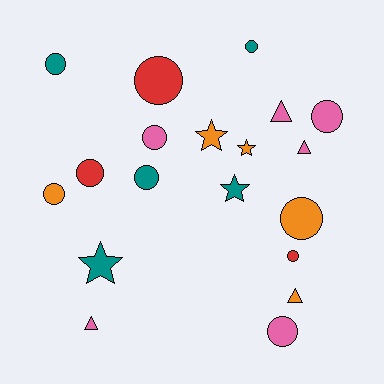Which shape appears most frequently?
Circle, with 11 objects.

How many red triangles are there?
There are no red triangles.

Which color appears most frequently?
Pink, with 6 objects.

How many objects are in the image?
There are 19 objects.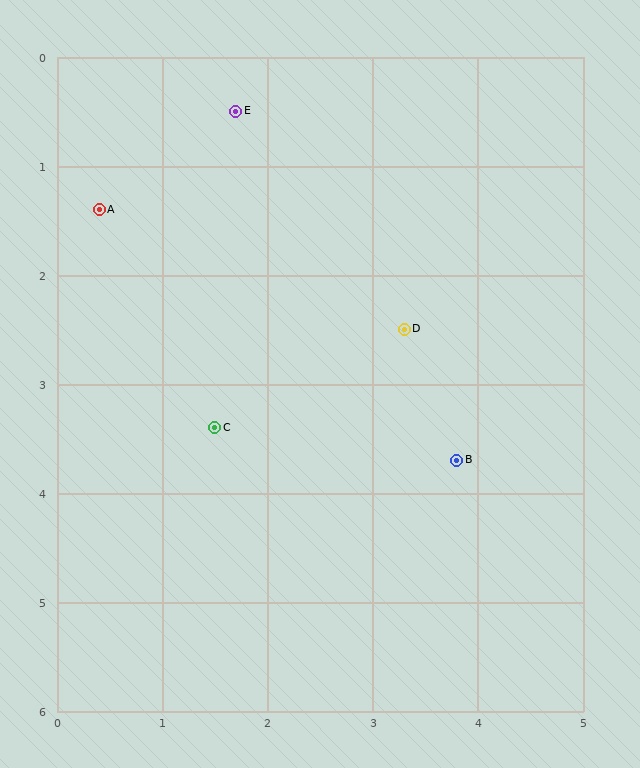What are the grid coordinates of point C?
Point C is at approximately (1.5, 3.4).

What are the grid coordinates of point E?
Point E is at approximately (1.7, 0.5).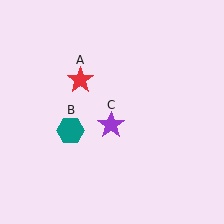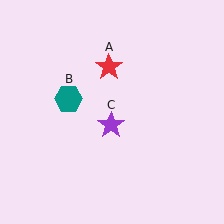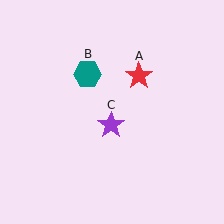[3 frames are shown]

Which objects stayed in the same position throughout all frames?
Purple star (object C) remained stationary.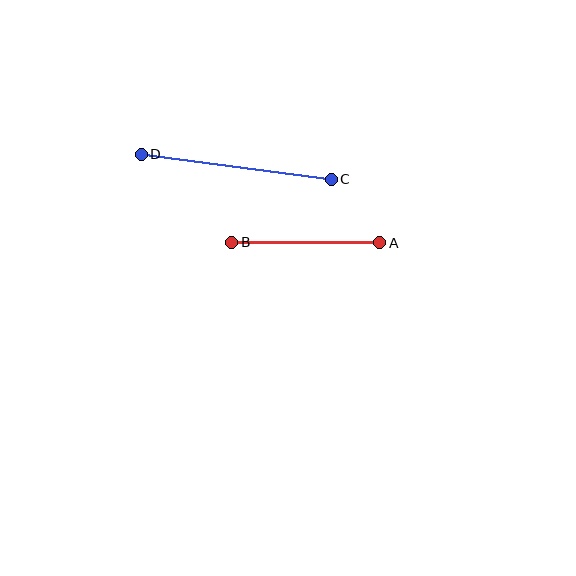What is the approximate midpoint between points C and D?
The midpoint is at approximately (236, 167) pixels.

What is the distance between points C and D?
The distance is approximately 192 pixels.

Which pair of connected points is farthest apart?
Points C and D are farthest apart.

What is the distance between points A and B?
The distance is approximately 148 pixels.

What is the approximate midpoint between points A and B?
The midpoint is at approximately (306, 243) pixels.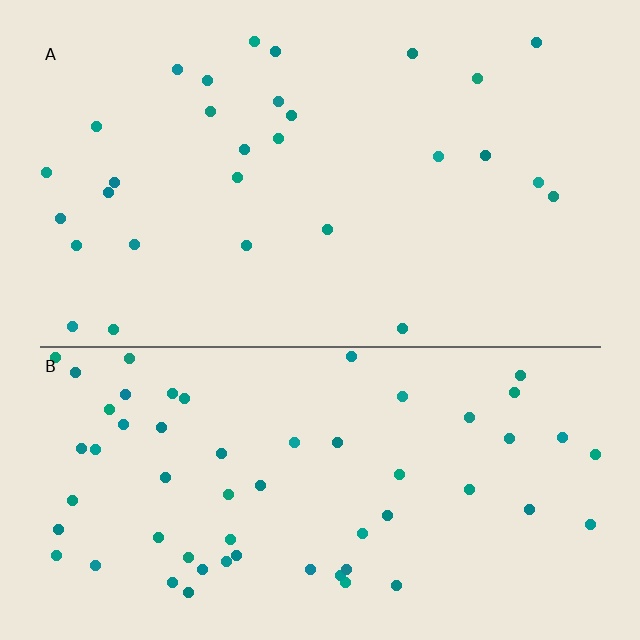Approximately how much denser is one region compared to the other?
Approximately 2.0× — region B over region A.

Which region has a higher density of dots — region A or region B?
B (the bottom).